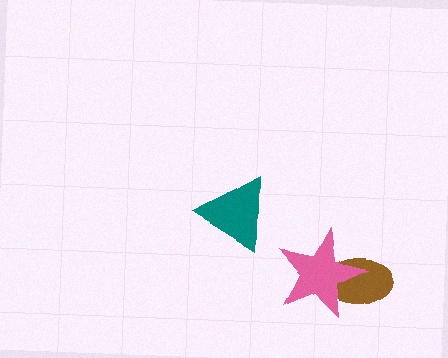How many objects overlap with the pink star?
1 object overlaps with the pink star.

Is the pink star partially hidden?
No, no other shape covers it.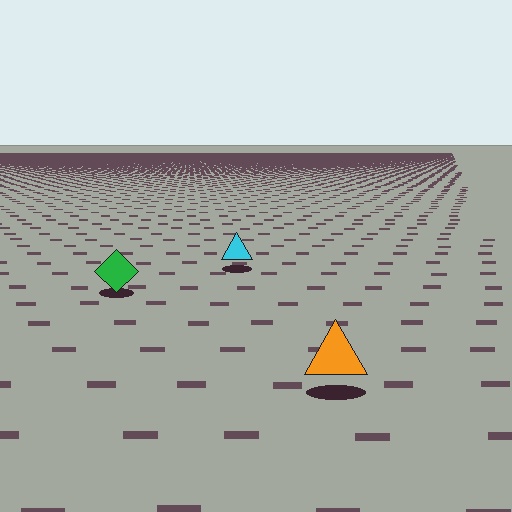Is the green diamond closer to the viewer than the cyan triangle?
Yes. The green diamond is closer — you can tell from the texture gradient: the ground texture is coarser near it.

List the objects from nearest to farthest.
From nearest to farthest: the orange triangle, the green diamond, the cyan triangle.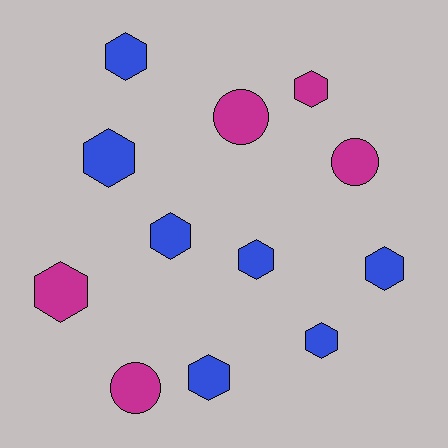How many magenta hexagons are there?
There are 2 magenta hexagons.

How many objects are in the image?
There are 12 objects.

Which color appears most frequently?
Blue, with 7 objects.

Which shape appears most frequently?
Hexagon, with 9 objects.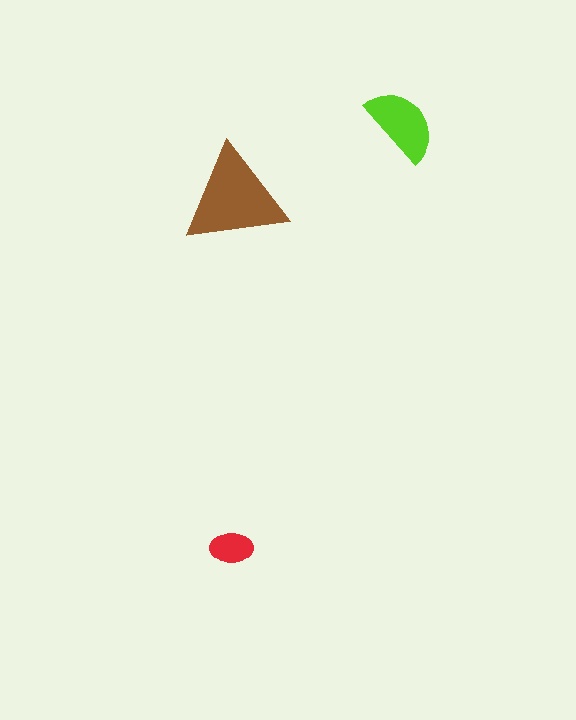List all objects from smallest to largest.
The red ellipse, the lime semicircle, the brown triangle.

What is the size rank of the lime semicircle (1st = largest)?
2nd.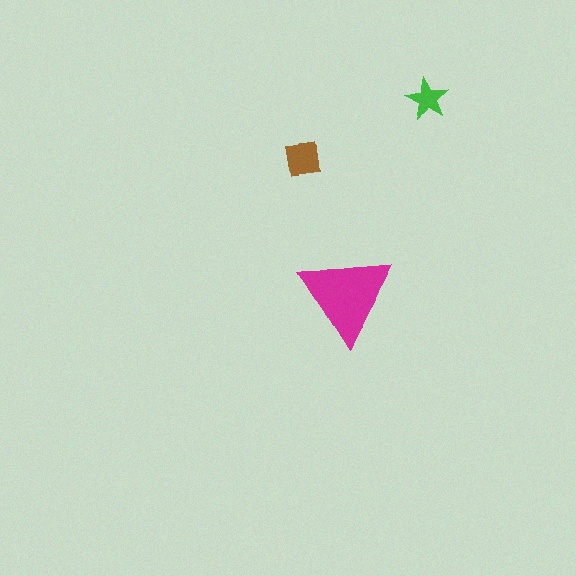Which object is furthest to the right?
The green star is rightmost.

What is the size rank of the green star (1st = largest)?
3rd.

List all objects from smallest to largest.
The green star, the brown square, the magenta triangle.